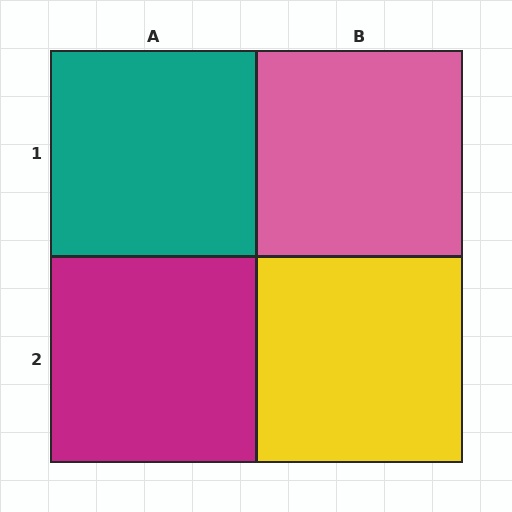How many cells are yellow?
1 cell is yellow.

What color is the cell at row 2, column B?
Yellow.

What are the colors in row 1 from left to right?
Teal, pink.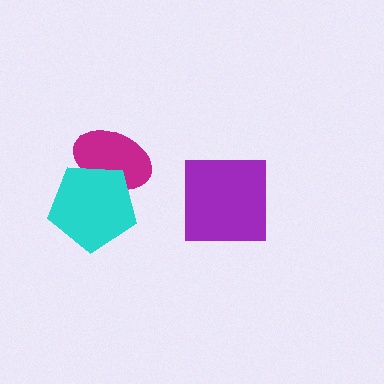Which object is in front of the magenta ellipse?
The cyan pentagon is in front of the magenta ellipse.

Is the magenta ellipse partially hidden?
Yes, it is partially covered by another shape.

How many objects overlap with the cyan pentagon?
1 object overlaps with the cyan pentagon.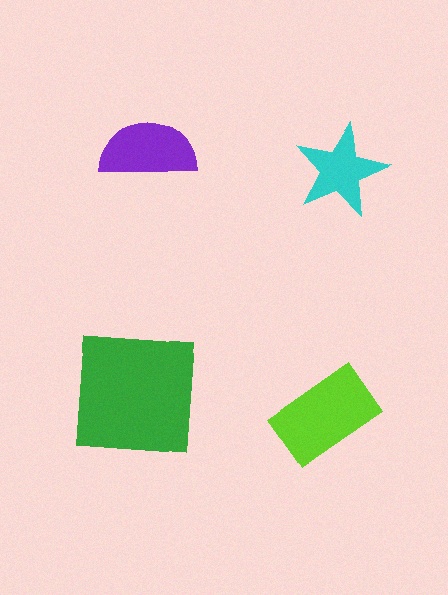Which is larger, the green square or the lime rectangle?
The green square.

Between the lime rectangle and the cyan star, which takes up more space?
The lime rectangle.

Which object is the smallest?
The cyan star.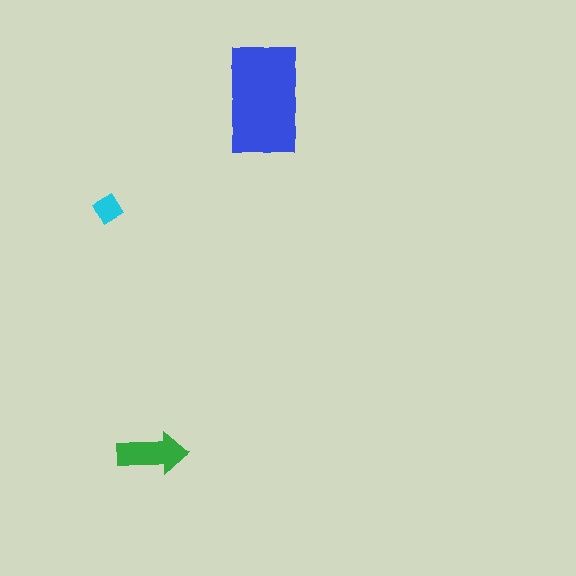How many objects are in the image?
There are 3 objects in the image.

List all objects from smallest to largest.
The cyan diamond, the green arrow, the blue rectangle.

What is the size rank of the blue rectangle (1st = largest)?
1st.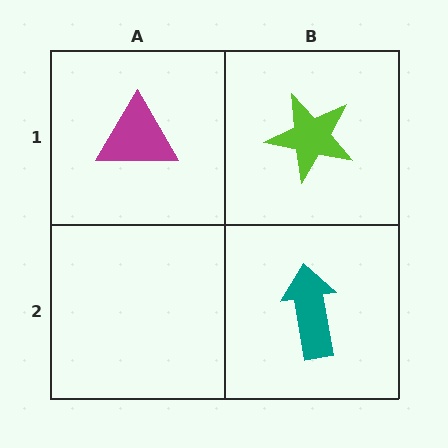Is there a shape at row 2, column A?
No, that cell is empty.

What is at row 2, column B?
A teal arrow.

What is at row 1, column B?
A lime star.